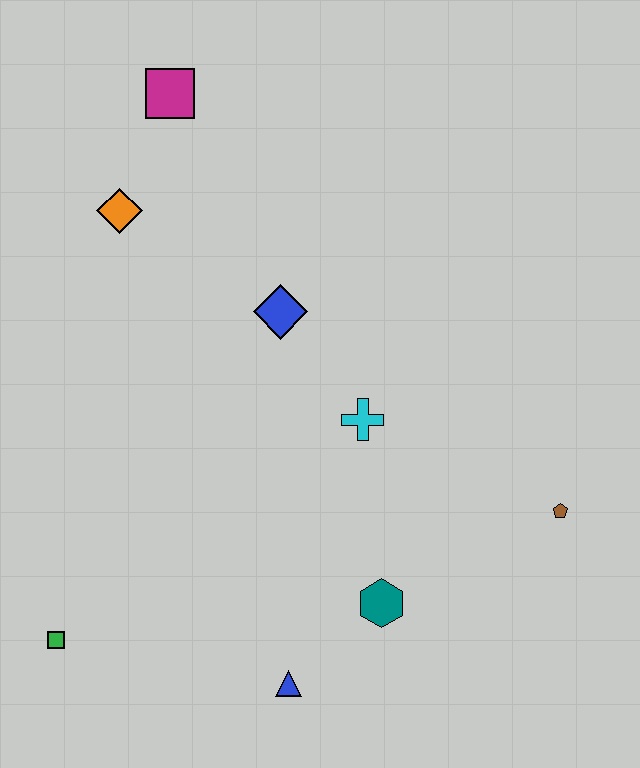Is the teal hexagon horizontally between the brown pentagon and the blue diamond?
Yes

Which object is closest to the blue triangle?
The teal hexagon is closest to the blue triangle.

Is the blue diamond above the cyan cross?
Yes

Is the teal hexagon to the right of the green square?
Yes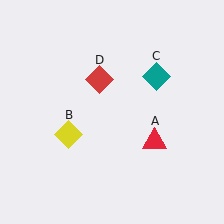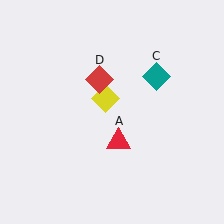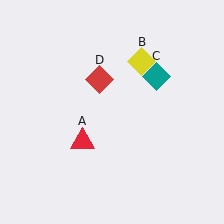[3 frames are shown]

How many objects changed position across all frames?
2 objects changed position: red triangle (object A), yellow diamond (object B).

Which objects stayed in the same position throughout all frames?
Teal diamond (object C) and red diamond (object D) remained stationary.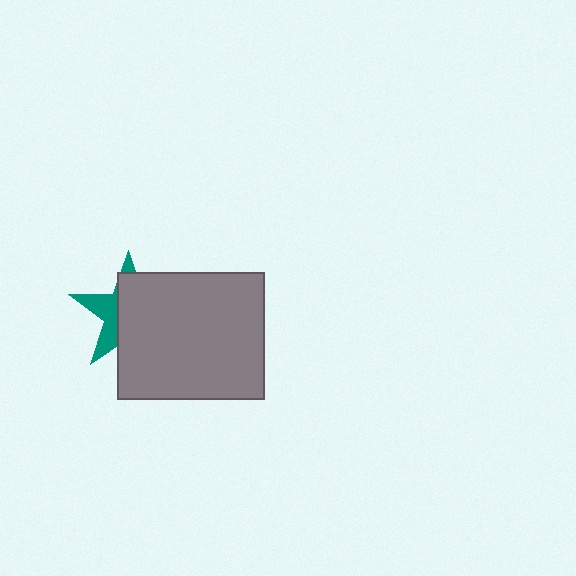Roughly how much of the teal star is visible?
A small part of it is visible (roughly 36%).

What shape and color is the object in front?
The object in front is a gray rectangle.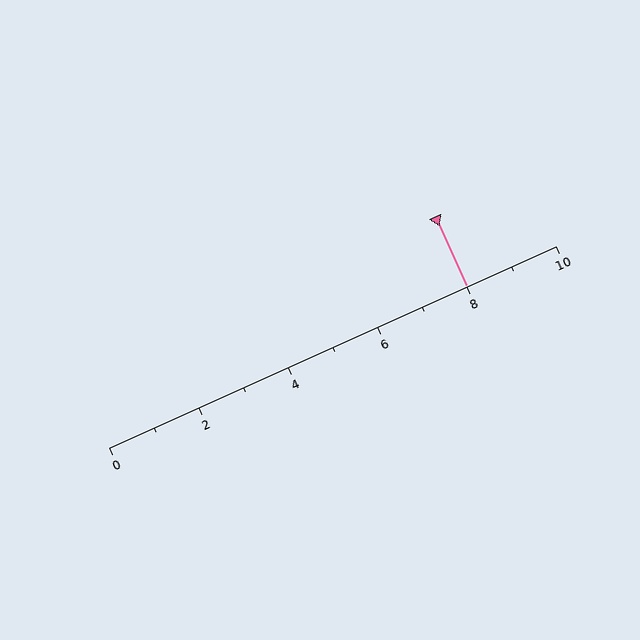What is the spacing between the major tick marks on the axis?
The major ticks are spaced 2 apart.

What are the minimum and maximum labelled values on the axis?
The axis runs from 0 to 10.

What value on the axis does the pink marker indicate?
The marker indicates approximately 8.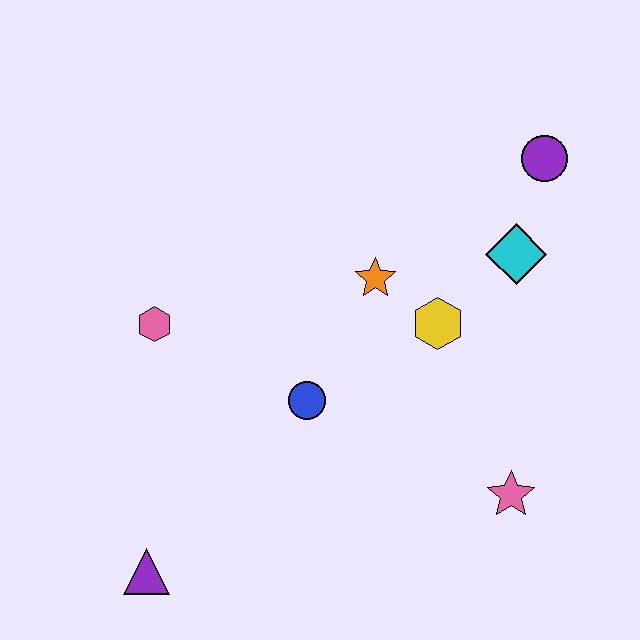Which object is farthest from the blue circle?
The purple circle is farthest from the blue circle.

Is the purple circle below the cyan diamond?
No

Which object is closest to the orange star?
The yellow hexagon is closest to the orange star.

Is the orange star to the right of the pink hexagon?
Yes